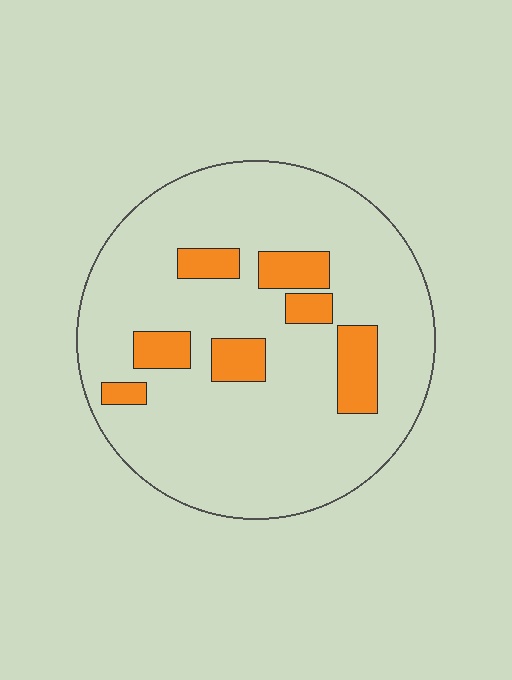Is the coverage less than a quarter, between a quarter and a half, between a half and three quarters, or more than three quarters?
Less than a quarter.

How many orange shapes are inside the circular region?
7.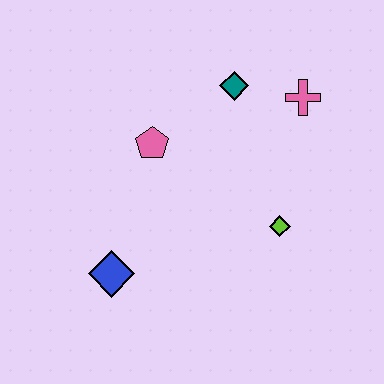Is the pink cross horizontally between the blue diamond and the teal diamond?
No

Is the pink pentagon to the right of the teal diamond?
No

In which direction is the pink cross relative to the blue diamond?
The pink cross is to the right of the blue diamond.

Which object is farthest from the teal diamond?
The blue diamond is farthest from the teal diamond.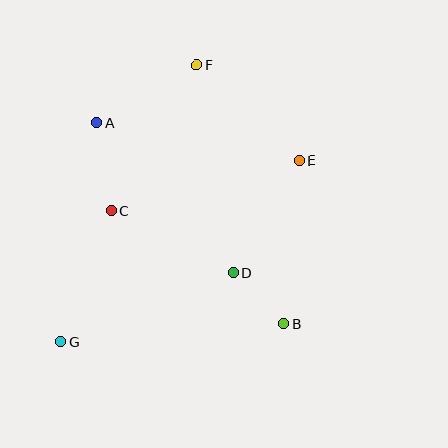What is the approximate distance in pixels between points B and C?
The distance between B and C is approximately 206 pixels.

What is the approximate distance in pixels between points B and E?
The distance between B and E is approximately 164 pixels.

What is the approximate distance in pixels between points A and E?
The distance between A and E is approximately 206 pixels.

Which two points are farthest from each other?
Points F and G are farthest from each other.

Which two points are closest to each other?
Points B and D are closest to each other.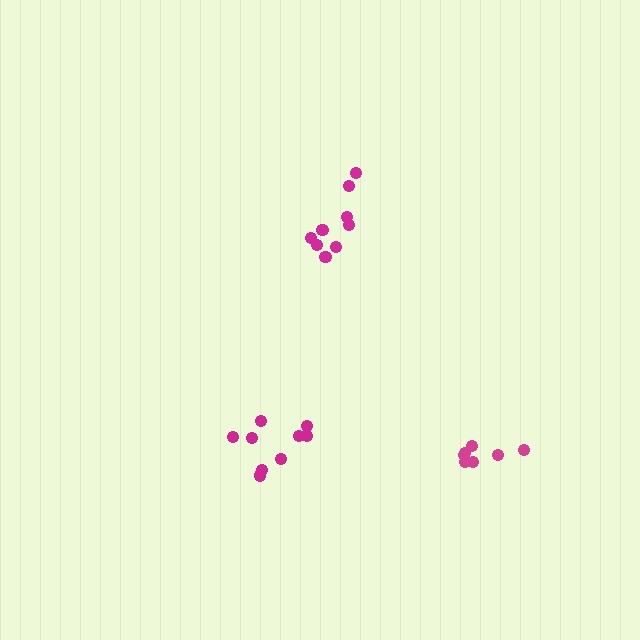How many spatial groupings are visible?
There are 3 spatial groupings.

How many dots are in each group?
Group 1: 9 dots, Group 2: 7 dots, Group 3: 9 dots (25 total).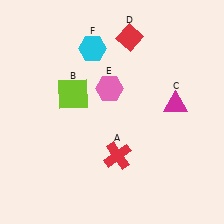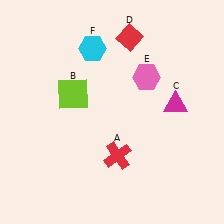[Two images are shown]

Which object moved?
The pink hexagon (E) moved right.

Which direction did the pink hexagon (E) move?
The pink hexagon (E) moved right.